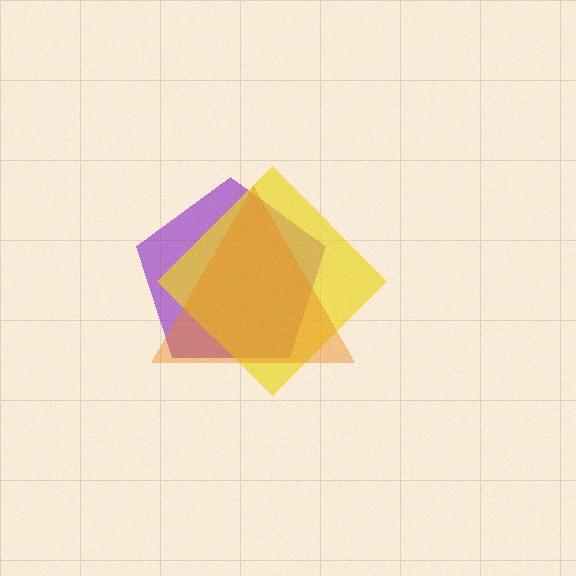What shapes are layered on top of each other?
The layered shapes are: a purple pentagon, a yellow diamond, an orange triangle.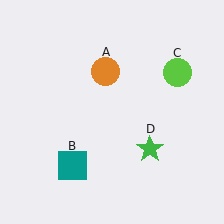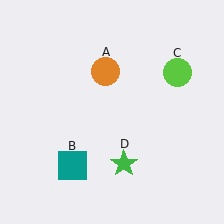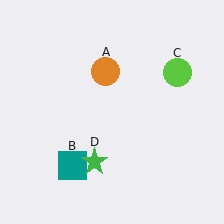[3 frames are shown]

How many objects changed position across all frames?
1 object changed position: green star (object D).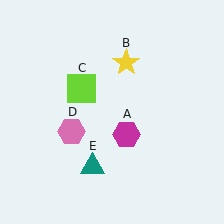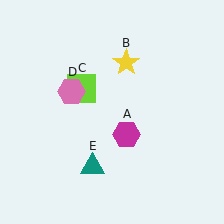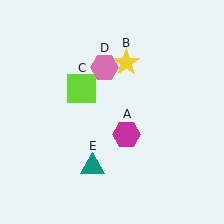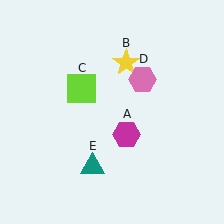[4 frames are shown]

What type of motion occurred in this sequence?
The pink hexagon (object D) rotated clockwise around the center of the scene.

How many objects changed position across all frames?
1 object changed position: pink hexagon (object D).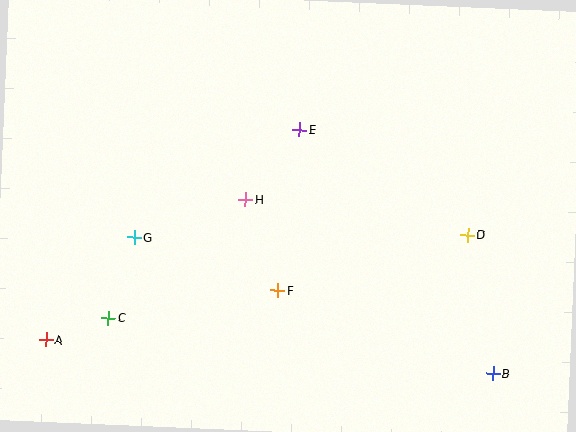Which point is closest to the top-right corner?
Point D is closest to the top-right corner.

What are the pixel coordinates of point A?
Point A is at (46, 340).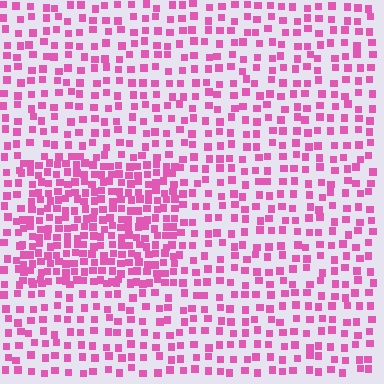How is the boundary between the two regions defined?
The boundary is defined by a change in element density (approximately 2.0x ratio). All elements are the same color, size, and shape.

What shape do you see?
I see a rectangle.